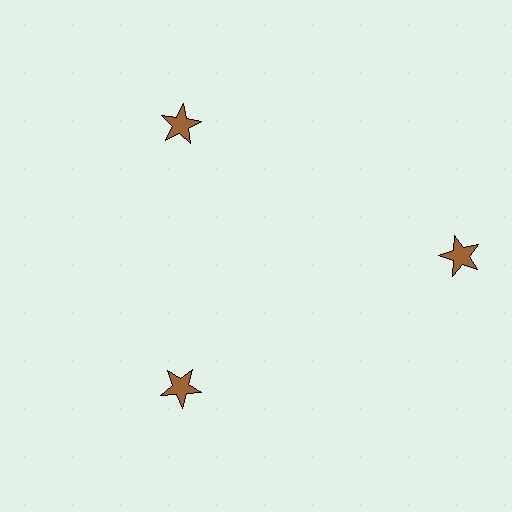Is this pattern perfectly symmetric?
No. The 3 brown stars are arranged in a ring, but one element near the 3 o'clock position is pushed outward from the center, breaking the 3-fold rotational symmetry.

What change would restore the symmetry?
The symmetry would be restored by moving it inward, back onto the ring so that all 3 stars sit at equal angles and equal distance from the center.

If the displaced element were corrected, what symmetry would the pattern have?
It would have 3-fold rotational symmetry — the pattern would map onto itself every 120 degrees.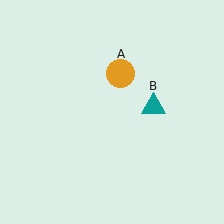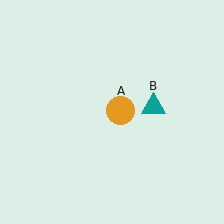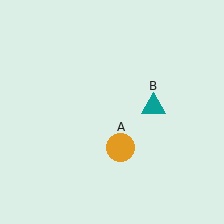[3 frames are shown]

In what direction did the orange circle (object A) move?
The orange circle (object A) moved down.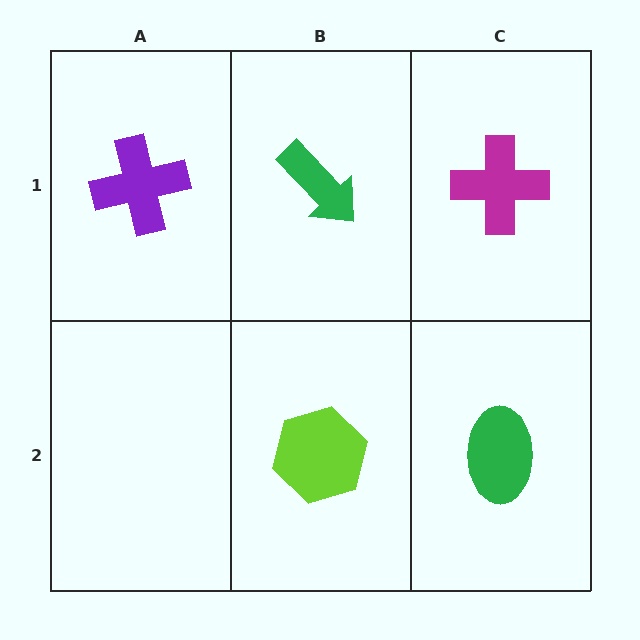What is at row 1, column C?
A magenta cross.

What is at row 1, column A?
A purple cross.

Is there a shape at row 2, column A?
No, that cell is empty.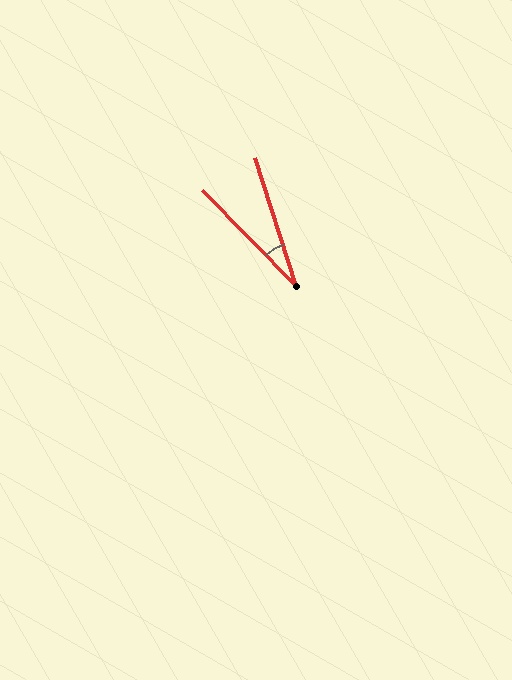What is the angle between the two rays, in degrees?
Approximately 27 degrees.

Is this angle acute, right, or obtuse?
It is acute.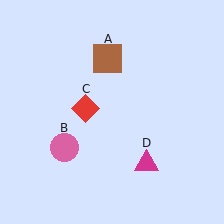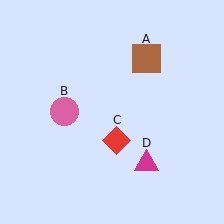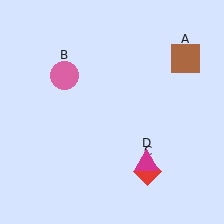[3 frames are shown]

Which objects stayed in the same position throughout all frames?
Magenta triangle (object D) remained stationary.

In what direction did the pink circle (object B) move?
The pink circle (object B) moved up.